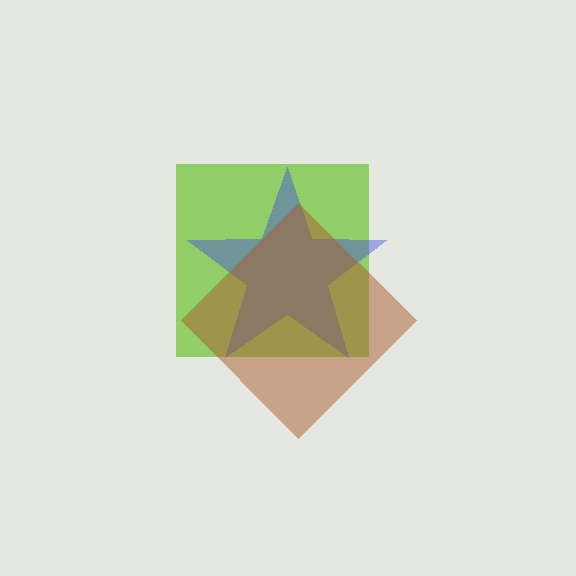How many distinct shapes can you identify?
There are 3 distinct shapes: a lime square, a blue star, a brown diamond.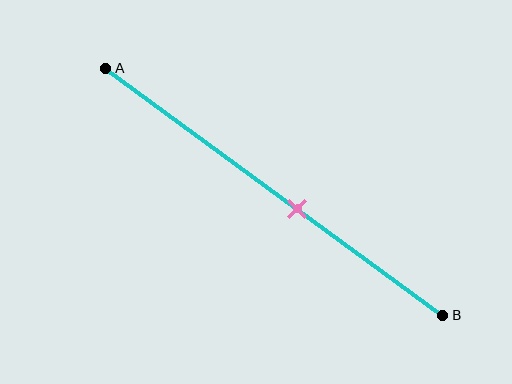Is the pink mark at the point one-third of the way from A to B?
No, the mark is at about 55% from A, not at the 33% one-third point.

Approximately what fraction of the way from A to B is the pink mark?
The pink mark is approximately 55% of the way from A to B.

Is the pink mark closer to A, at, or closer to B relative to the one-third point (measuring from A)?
The pink mark is closer to point B than the one-third point of segment AB.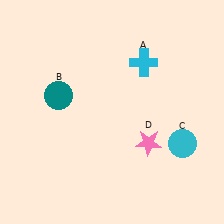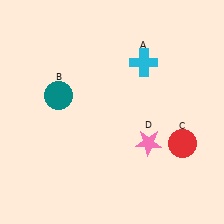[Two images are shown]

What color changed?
The circle (C) changed from cyan in Image 1 to red in Image 2.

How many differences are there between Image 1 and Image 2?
There is 1 difference between the two images.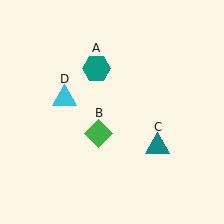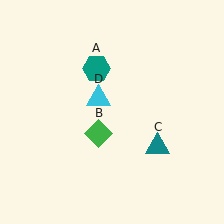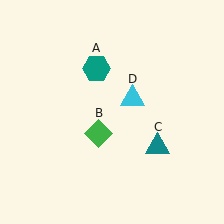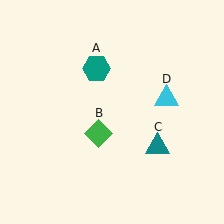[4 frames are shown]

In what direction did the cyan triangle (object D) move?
The cyan triangle (object D) moved right.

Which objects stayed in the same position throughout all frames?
Teal hexagon (object A) and green diamond (object B) and teal triangle (object C) remained stationary.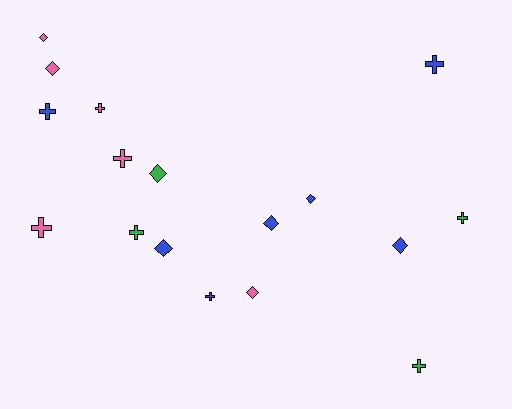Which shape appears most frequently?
Cross, with 9 objects.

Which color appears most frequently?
Blue, with 7 objects.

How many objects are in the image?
There are 17 objects.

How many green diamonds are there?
There is 1 green diamond.